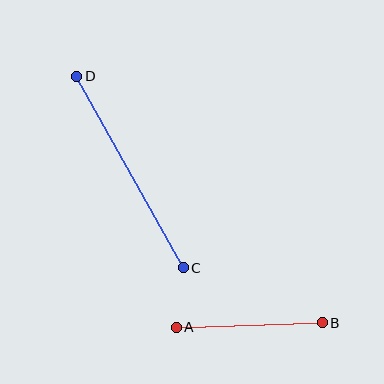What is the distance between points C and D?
The distance is approximately 219 pixels.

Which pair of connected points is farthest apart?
Points C and D are farthest apart.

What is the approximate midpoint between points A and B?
The midpoint is at approximately (249, 325) pixels.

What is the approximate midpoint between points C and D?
The midpoint is at approximately (130, 172) pixels.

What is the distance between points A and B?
The distance is approximately 146 pixels.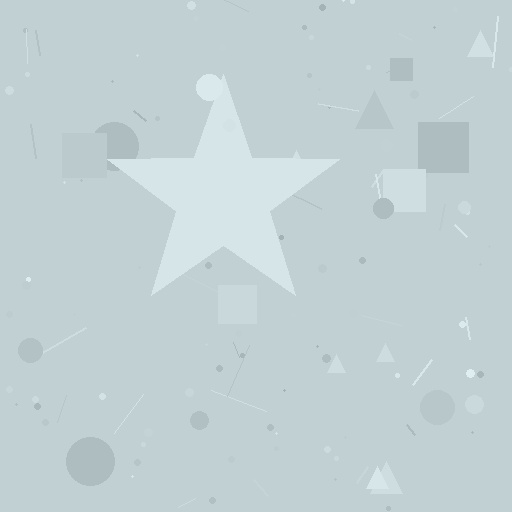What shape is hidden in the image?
A star is hidden in the image.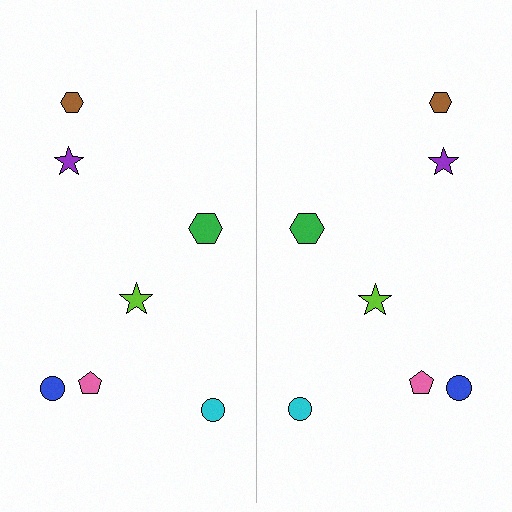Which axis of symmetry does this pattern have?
The pattern has a vertical axis of symmetry running through the center of the image.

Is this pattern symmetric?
Yes, this pattern has bilateral (reflection) symmetry.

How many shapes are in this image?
There are 14 shapes in this image.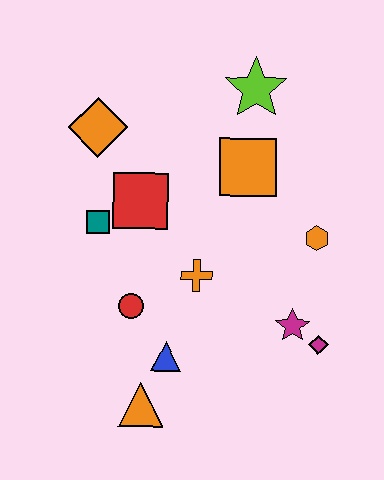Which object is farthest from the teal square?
The magenta diamond is farthest from the teal square.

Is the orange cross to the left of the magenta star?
Yes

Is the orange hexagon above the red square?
No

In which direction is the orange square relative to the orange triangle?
The orange square is above the orange triangle.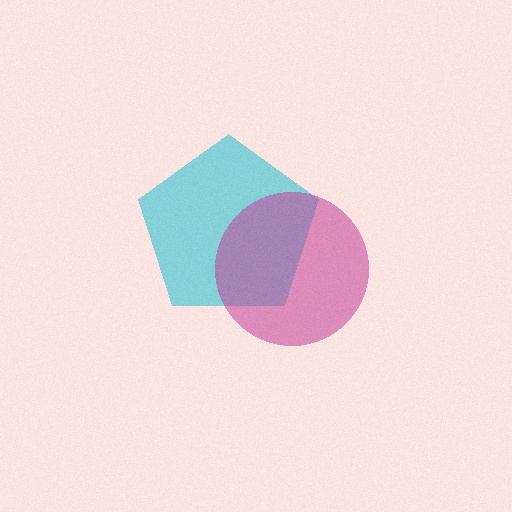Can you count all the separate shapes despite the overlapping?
Yes, there are 2 separate shapes.